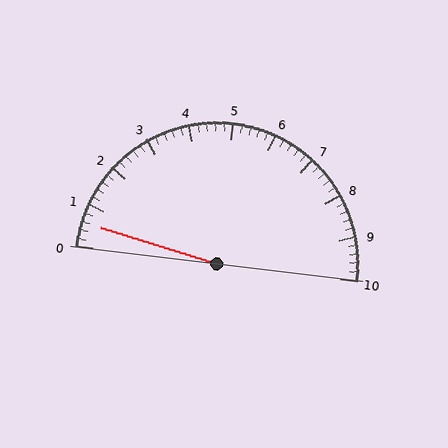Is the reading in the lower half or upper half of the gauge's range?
The reading is in the lower half of the range (0 to 10).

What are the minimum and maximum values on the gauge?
The gauge ranges from 0 to 10.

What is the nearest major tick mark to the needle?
The nearest major tick mark is 1.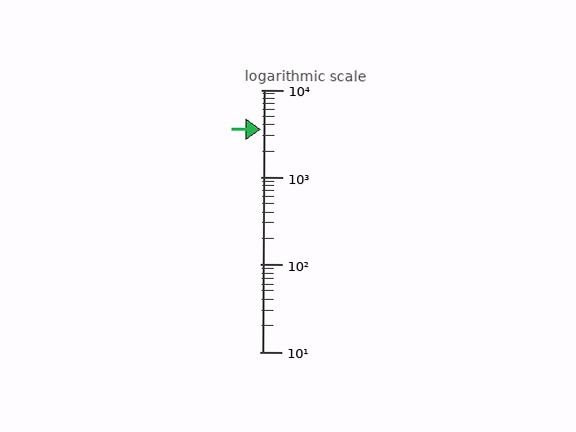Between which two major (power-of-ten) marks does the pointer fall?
The pointer is between 1000 and 10000.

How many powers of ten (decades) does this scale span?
The scale spans 3 decades, from 10 to 10000.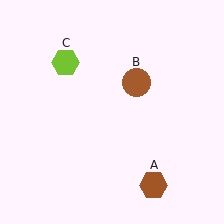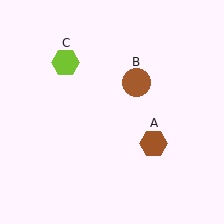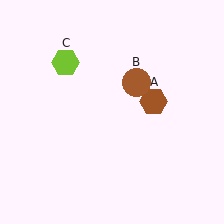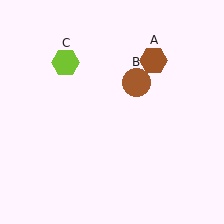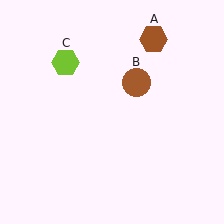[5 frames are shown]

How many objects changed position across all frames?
1 object changed position: brown hexagon (object A).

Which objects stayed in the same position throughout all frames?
Brown circle (object B) and lime hexagon (object C) remained stationary.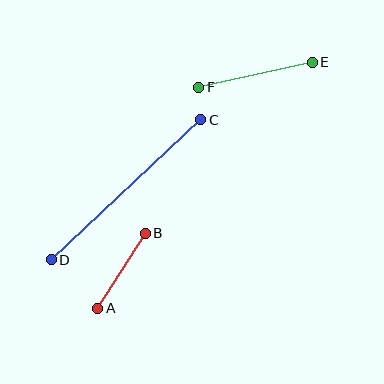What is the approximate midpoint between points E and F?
The midpoint is at approximately (255, 75) pixels.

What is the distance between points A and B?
The distance is approximately 89 pixels.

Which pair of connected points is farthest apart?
Points C and D are farthest apart.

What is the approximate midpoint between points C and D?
The midpoint is at approximately (126, 190) pixels.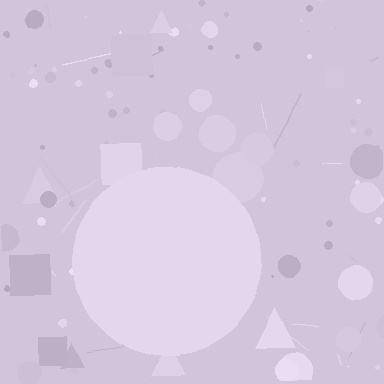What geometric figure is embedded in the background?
A circle is embedded in the background.